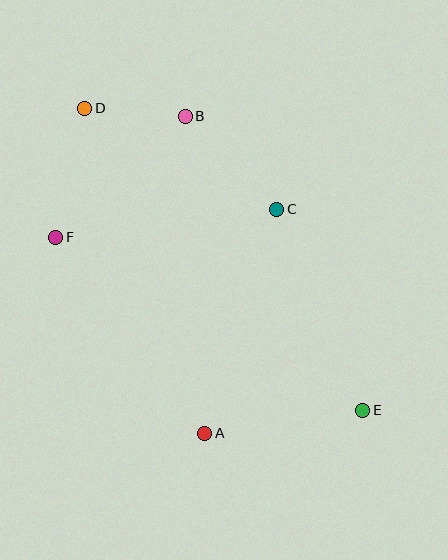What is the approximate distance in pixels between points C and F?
The distance between C and F is approximately 223 pixels.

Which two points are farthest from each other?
Points D and E are farthest from each other.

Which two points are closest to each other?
Points B and D are closest to each other.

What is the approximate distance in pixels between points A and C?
The distance between A and C is approximately 235 pixels.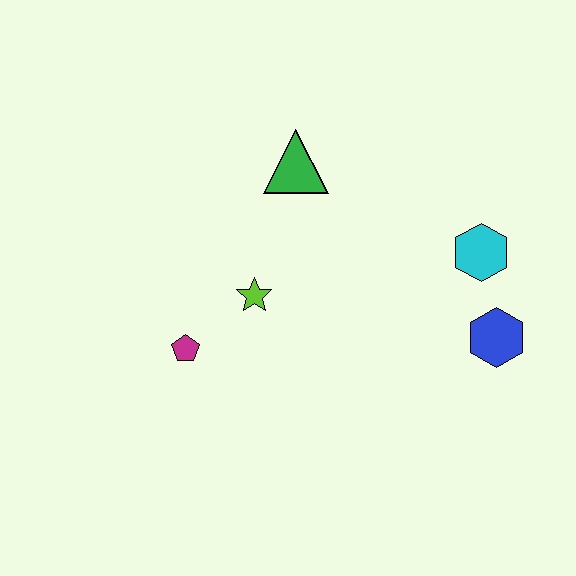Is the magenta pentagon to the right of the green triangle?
No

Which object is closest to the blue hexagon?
The cyan hexagon is closest to the blue hexagon.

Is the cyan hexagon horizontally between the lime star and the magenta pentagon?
No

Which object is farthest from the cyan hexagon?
The magenta pentagon is farthest from the cyan hexagon.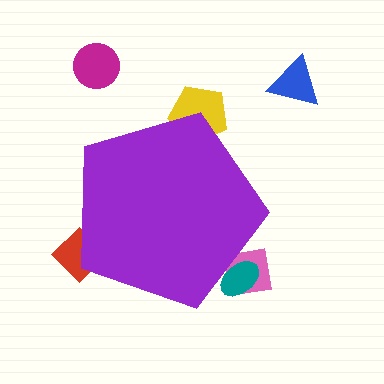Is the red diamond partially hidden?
Yes, the red diamond is partially hidden behind the purple pentagon.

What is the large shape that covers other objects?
A purple pentagon.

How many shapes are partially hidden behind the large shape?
4 shapes are partially hidden.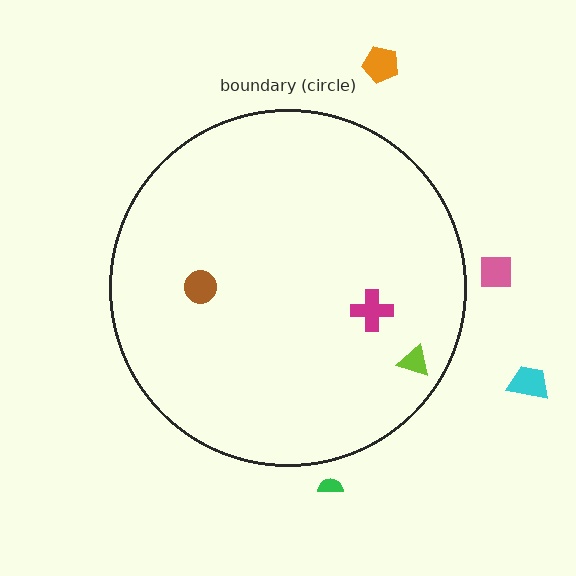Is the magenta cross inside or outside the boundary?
Inside.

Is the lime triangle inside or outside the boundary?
Inside.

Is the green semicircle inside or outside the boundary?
Outside.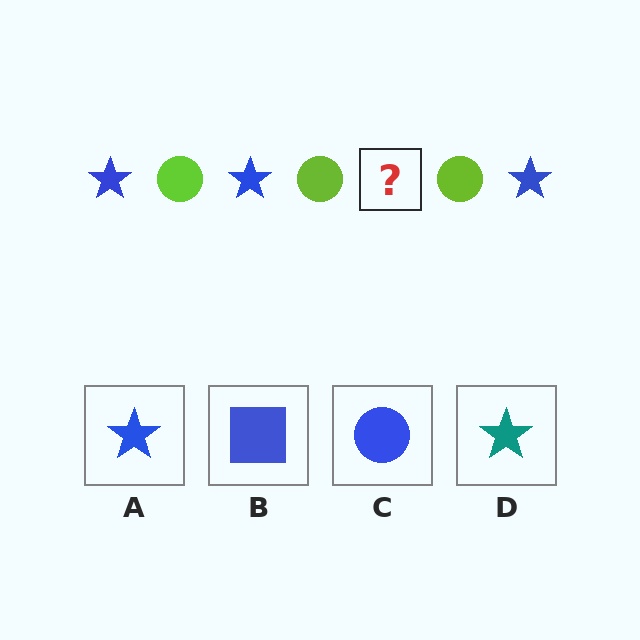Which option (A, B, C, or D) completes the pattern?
A.